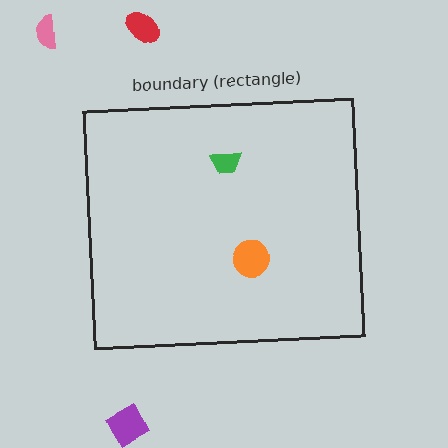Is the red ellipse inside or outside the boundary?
Outside.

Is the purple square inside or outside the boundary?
Outside.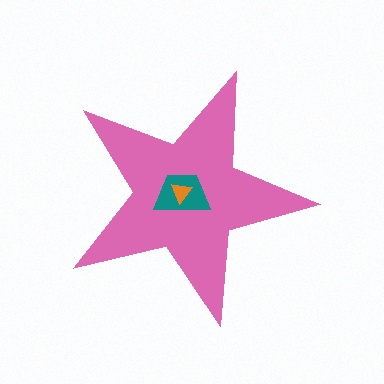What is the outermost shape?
The pink star.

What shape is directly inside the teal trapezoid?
The orange triangle.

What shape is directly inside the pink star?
The teal trapezoid.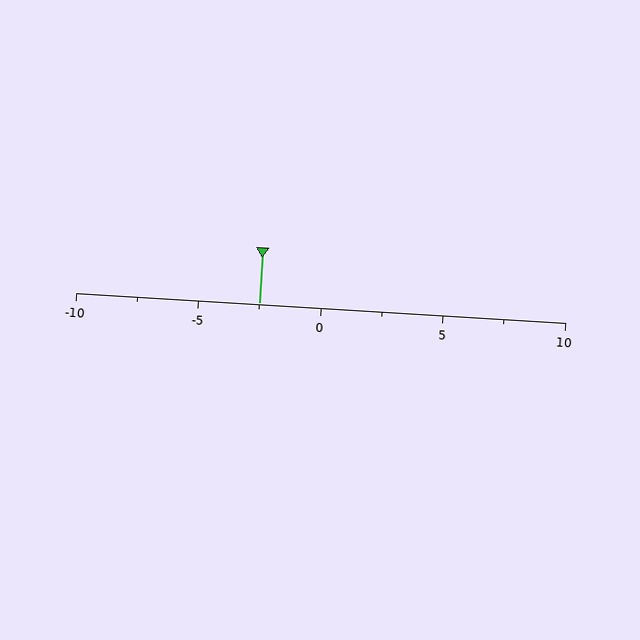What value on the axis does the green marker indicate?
The marker indicates approximately -2.5.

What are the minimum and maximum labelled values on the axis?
The axis runs from -10 to 10.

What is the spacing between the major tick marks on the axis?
The major ticks are spaced 5 apart.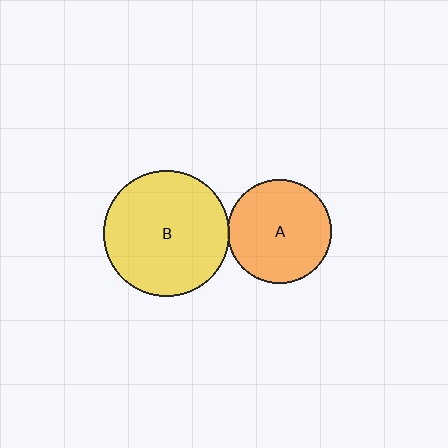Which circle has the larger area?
Circle B (yellow).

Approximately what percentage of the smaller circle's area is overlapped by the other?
Approximately 5%.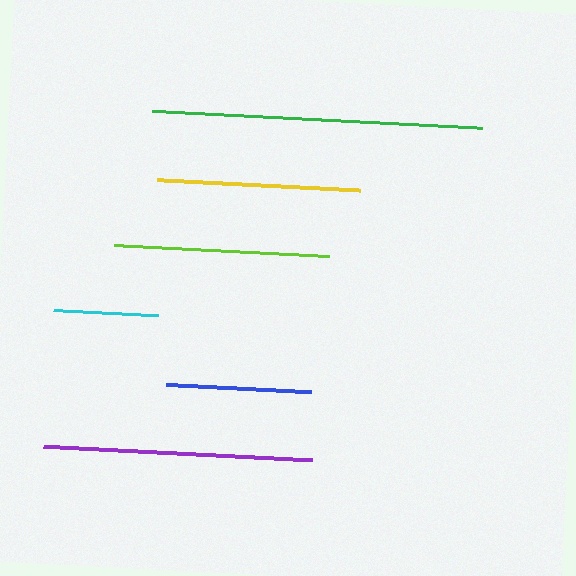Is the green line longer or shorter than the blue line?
The green line is longer than the blue line.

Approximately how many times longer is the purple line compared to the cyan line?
The purple line is approximately 2.6 times the length of the cyan line.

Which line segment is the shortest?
The cyan line is the shortest at approximately 105 pixels.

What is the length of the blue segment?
The blue segment is approximately 144 pixels long.